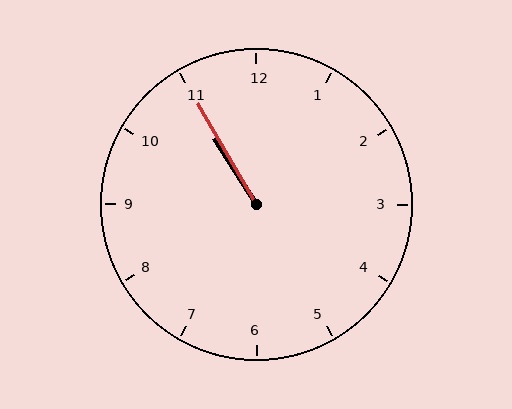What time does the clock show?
10:55.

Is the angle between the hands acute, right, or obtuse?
It is acute.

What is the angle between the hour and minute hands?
Approximately 2 degrees.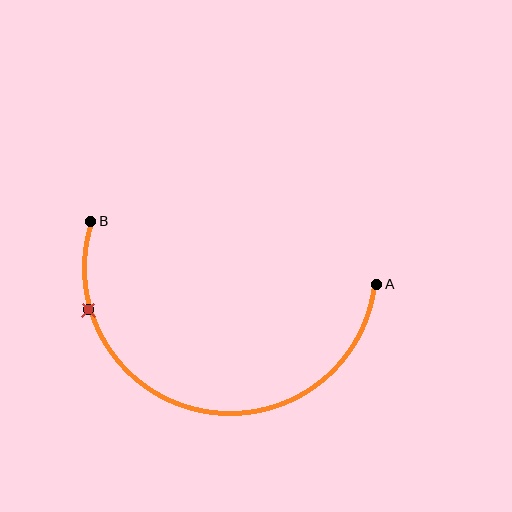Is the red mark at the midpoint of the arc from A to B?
No. The red mark lies on the arc but is closer to endpoint B. The arc midpoint would be at the point on the curve equidistant along the arc from both A and B.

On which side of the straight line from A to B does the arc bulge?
The arc bulges below the straight line connecting A and B.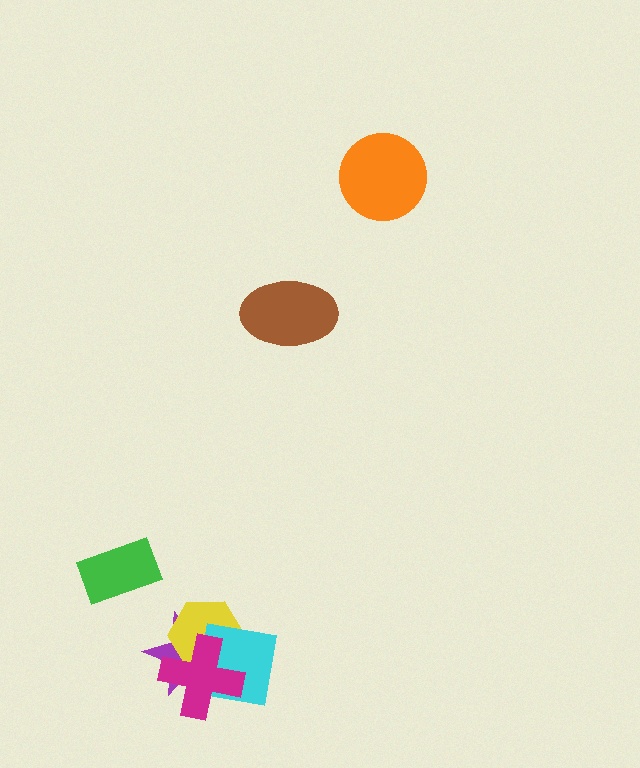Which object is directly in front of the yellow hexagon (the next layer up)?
The cyan square is directly in front of the yellow hexagon.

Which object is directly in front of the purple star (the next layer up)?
The yellow hexagon is directly in front of the purple star.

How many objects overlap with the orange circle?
0 objects overlap with the orange circle.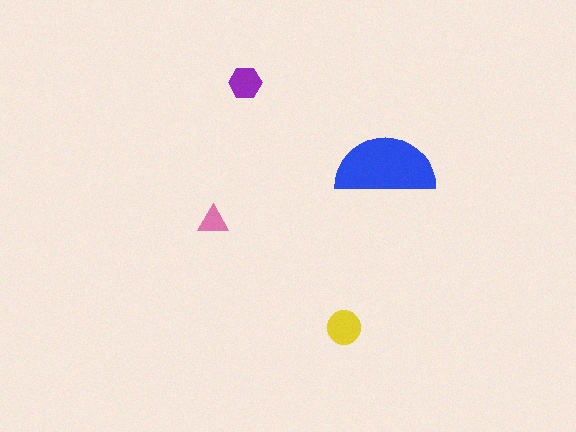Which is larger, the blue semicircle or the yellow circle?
The blue semicircle.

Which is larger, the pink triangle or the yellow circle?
The yellow circle.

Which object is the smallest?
The pink triangle.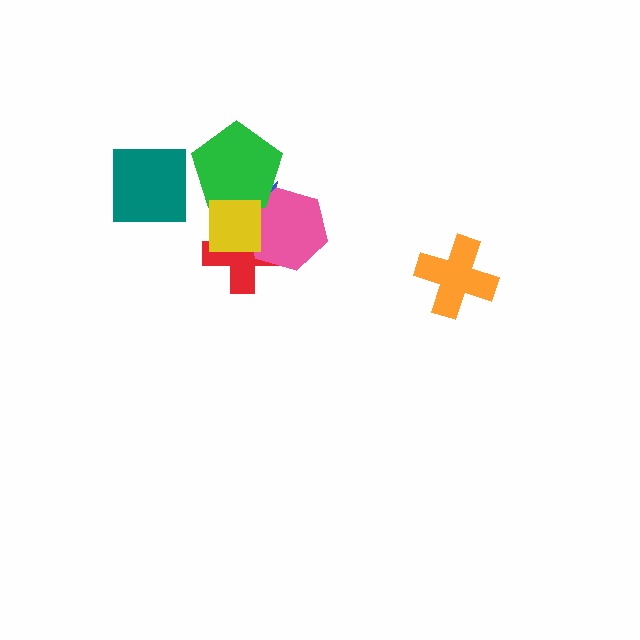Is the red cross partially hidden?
Yes, it is partially covered by another shape.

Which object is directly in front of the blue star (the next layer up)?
The red cross is directly in front of the blue star.